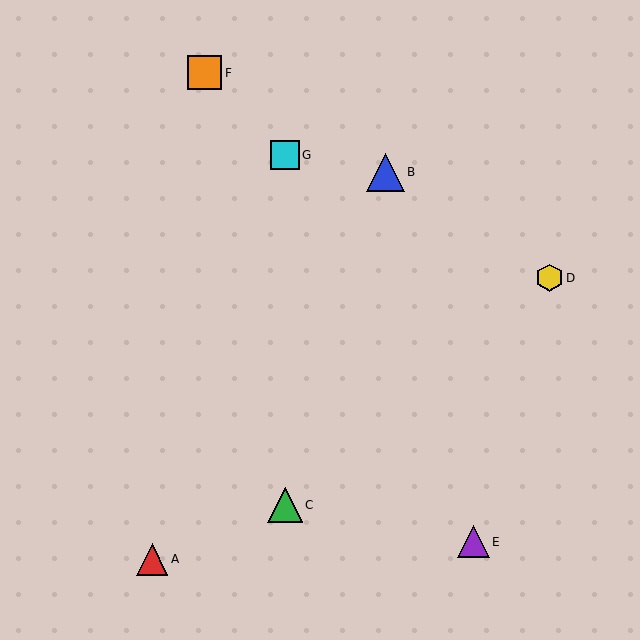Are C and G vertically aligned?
Yes, both are at x≈285.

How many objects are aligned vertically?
2 objects (C, G) are aligned vertically.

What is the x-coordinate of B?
Object B is at x≈385.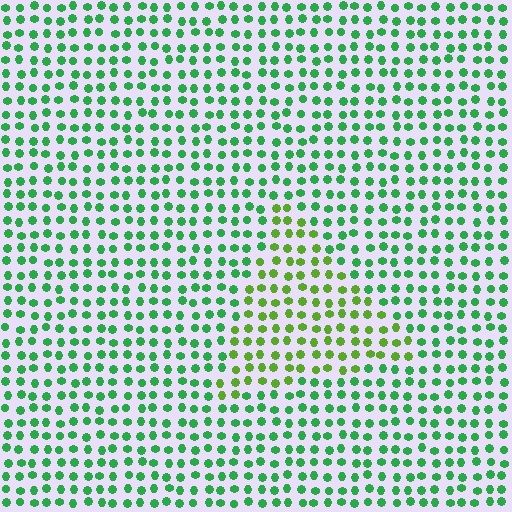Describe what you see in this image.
The image is filled with small green elements in a uniform arrangement. A triangle-shaped region is visible where the elements are tinted to a slightly different hue, forming a subtle color boundary.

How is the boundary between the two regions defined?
The boundary is defined purely by a slight shift in hue (about 37 degrees). Spacing, size, and orientation are identical on both sides.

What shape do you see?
I see a triangle.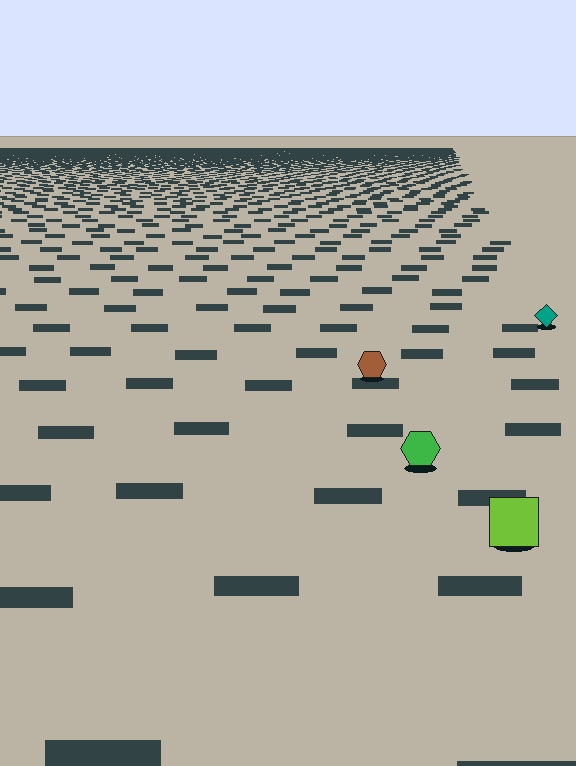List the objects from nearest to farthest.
From nearest to farthest: the lime square, the green hexagon, the brown hexagon, the teal diamond.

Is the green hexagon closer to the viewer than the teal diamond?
Yes. The green hexagon is closer — you can tell from the texture gradient: the ground texture is coarser near it.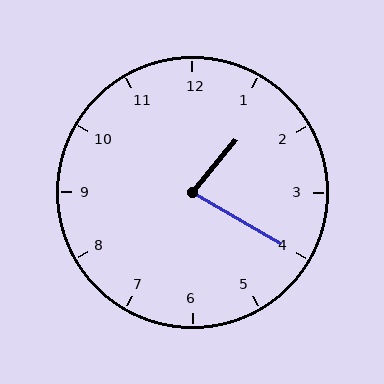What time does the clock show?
1:20.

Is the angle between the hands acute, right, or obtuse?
It is acute.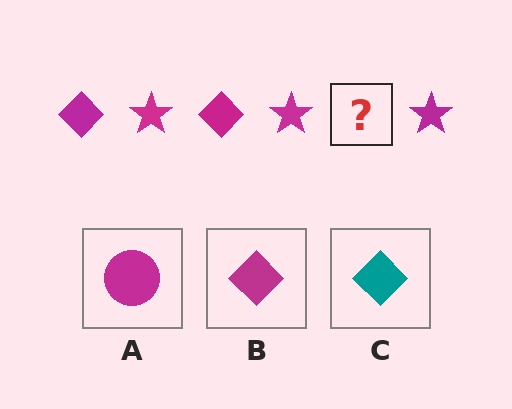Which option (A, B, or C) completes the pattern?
B.